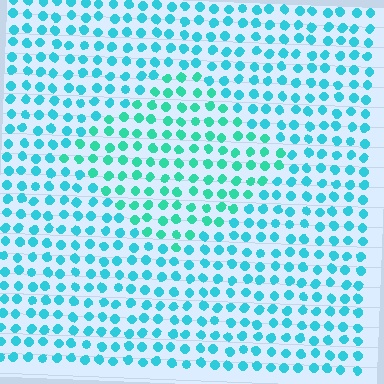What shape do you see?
I see a diamond.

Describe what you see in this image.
The image is filled with small cyan elements in a uniform arrangement. A diamond-shaped region is visible where the elements are tinted to a slightly different hue, forming a subtle color boundary.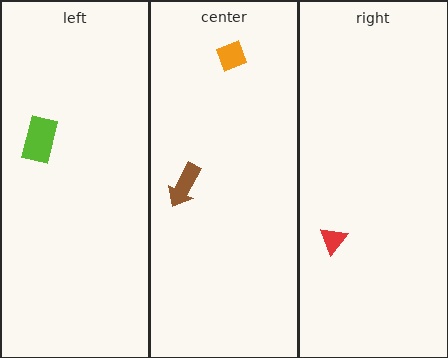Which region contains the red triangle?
The right region.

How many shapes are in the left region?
1.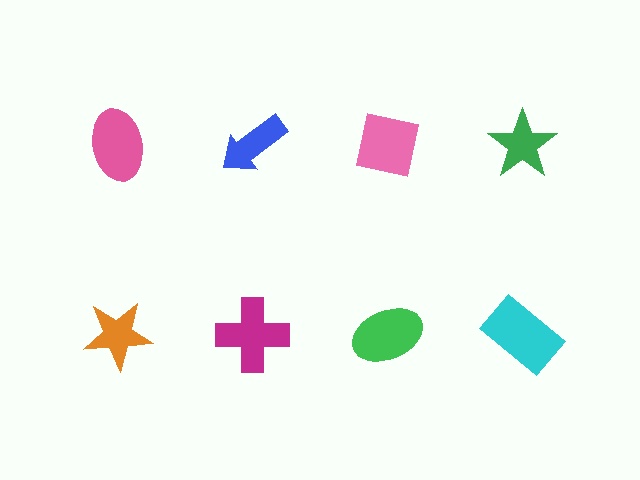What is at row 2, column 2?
A magenta cross.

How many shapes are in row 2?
4 shapes.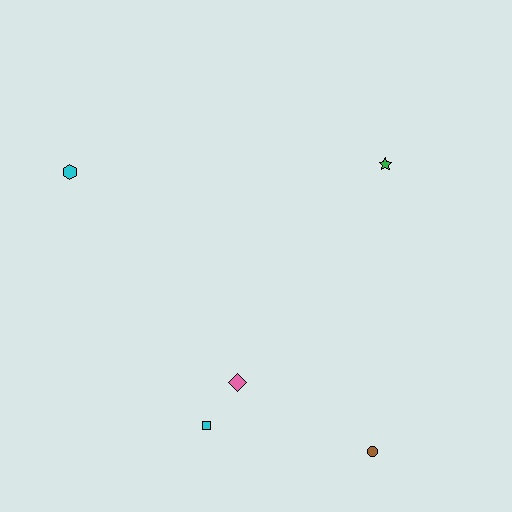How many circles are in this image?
There is 1 circle.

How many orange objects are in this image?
There are no orange objects.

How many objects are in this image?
There are 5 objects.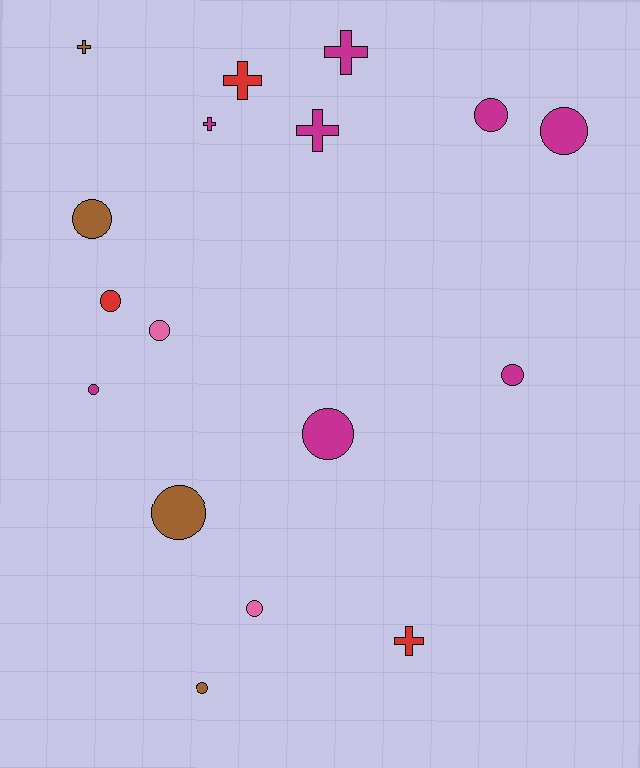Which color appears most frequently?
Magenta, with 8 objects.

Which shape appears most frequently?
Circle, with 11 objects.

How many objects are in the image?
There are 17 objects.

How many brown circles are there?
There are 3 brown circles.